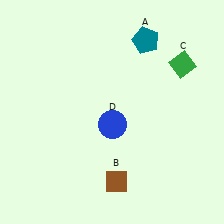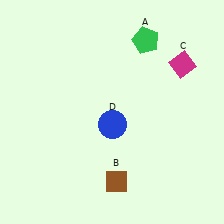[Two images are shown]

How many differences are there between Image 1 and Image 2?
There are 2 differences between the two images.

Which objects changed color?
A changed from teal to green. C changed from green to magenta.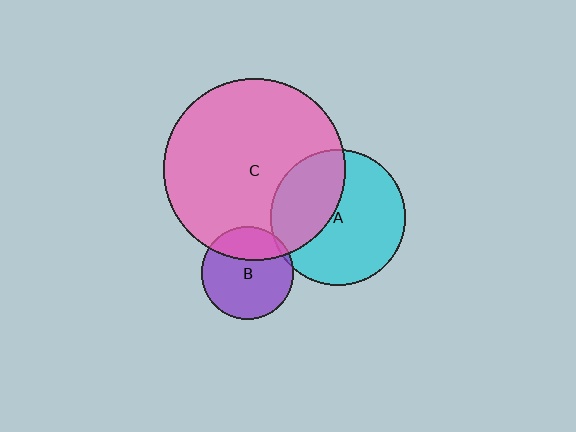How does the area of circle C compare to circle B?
Approximately 3.8 times.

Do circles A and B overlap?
Yes.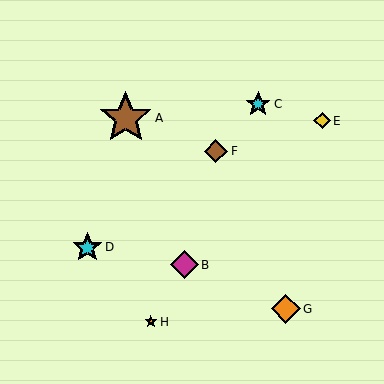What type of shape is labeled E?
Shape E is a yellow diamond.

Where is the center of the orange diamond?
The center of the orange diamond is at (286, 309).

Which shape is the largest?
The brown star (labeled A) is the largest.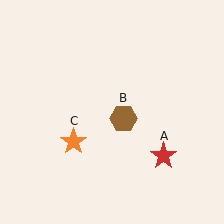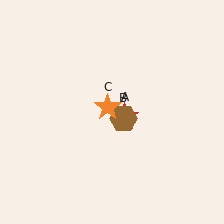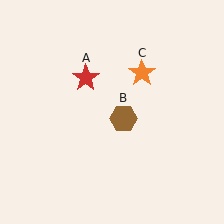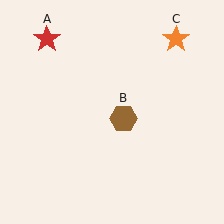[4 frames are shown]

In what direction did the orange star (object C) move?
The orange star (object C) moved up and to the right.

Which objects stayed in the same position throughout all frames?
Brown hexagon (object B) remained stationary.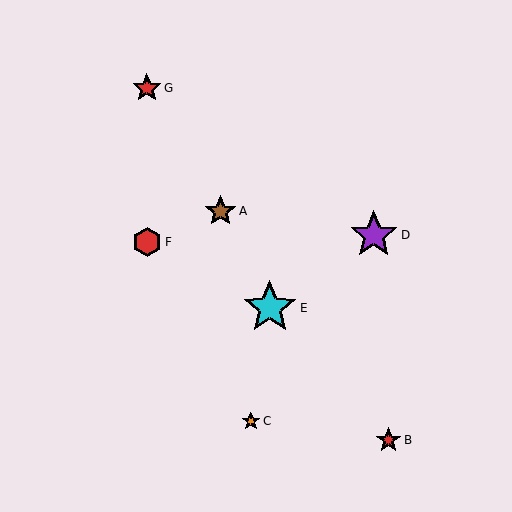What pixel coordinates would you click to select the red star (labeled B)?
Click at (389, 440) to select the red star B.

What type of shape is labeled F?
Shape F is a red hexagon.